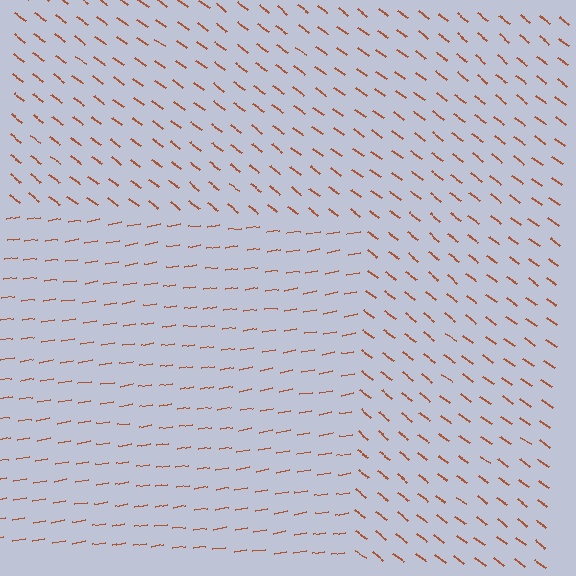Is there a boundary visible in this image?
Yes, there is a texture boundary formed by a change in line orientation.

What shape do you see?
I see a rectangle.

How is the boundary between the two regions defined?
The boundary is defined purely by a change in line orientation (approximately 45 degrees difference). All lines are the same color and thickness.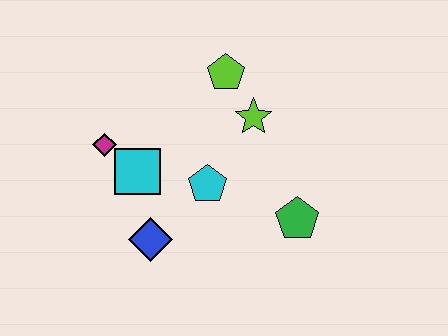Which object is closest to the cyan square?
The magenta diamond is closest to the cyan square.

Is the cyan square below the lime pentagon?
Yes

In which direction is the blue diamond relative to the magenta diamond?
The blue diamond is below the magenta diamond.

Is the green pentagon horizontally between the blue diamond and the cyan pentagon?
No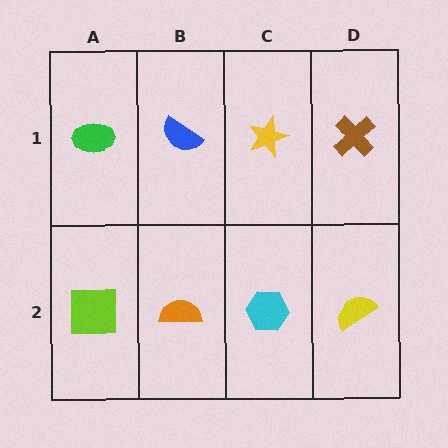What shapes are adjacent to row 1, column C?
A cyan hexagon (row 2, column C), a blue semicircle (row 1, column B), a brown cross (row 1, column D).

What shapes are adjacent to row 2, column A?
A green ellipse (row 1, column A), an orange semicircle (row 2, column B).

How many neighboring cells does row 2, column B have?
3.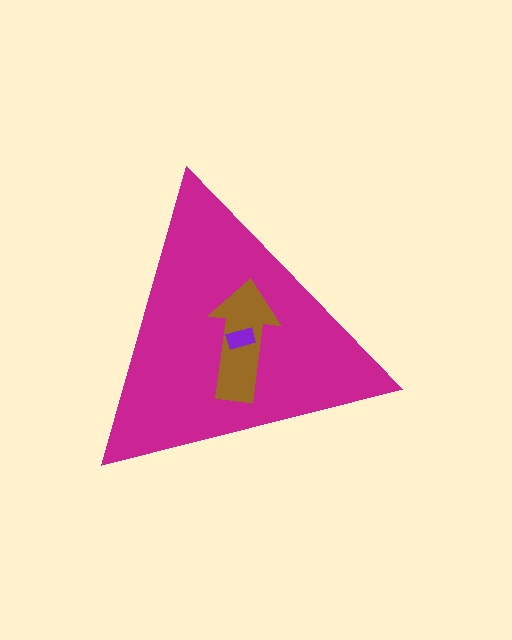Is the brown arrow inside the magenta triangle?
Yes.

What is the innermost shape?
The purple rectangle.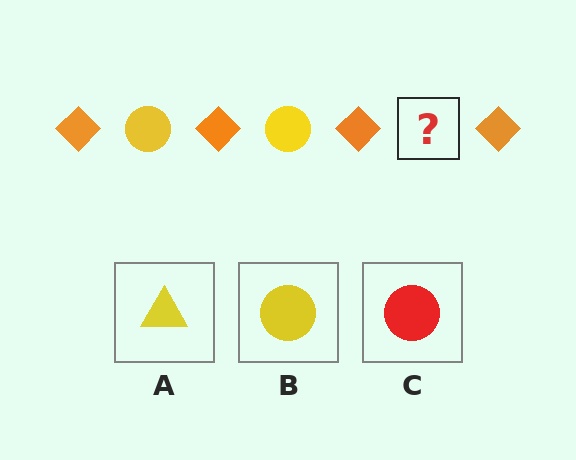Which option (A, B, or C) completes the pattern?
B.